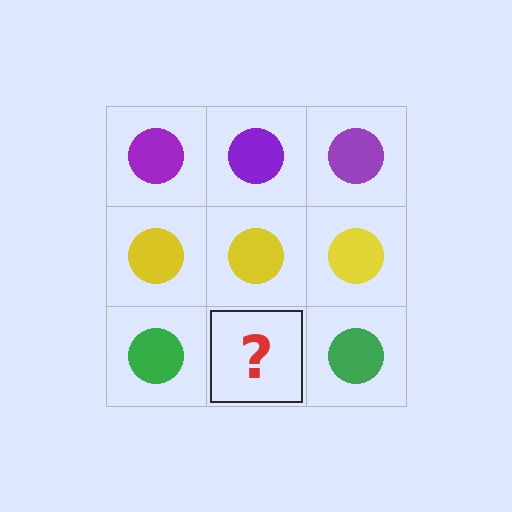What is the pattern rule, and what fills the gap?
The rule is that each row has a consistent color. The gap should be filled with a green circle.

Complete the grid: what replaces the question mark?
The question mark should be replaced with a green circle.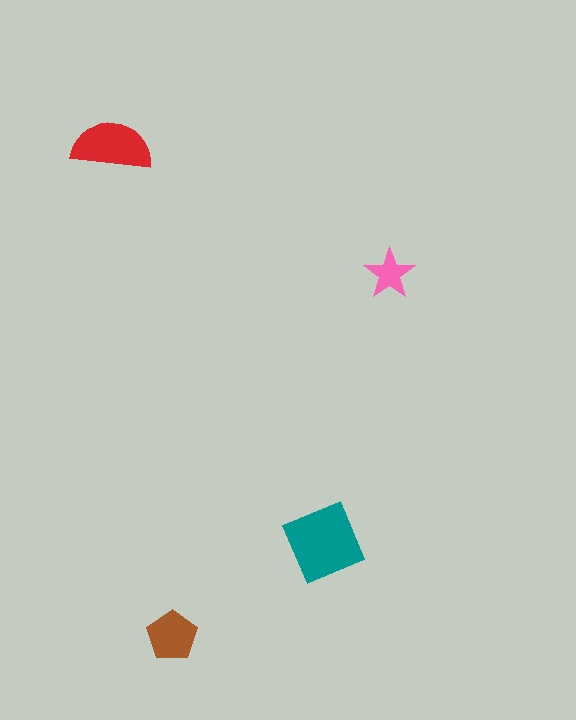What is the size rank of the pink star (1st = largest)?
4th.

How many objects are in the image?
There are 4 objects in the image.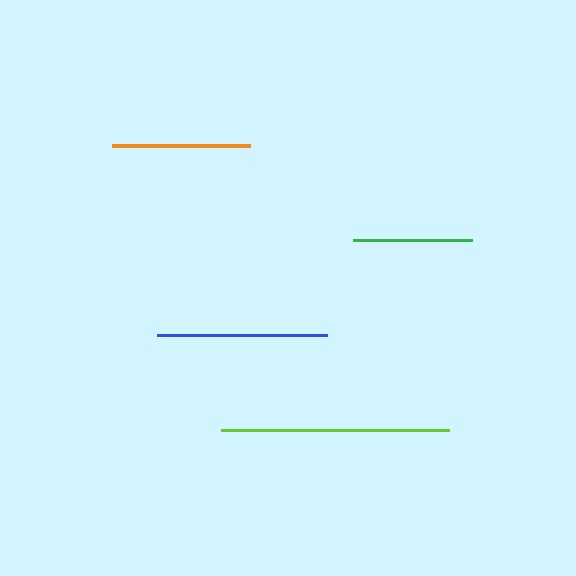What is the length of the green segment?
The green segment is approximately 119 pixels long.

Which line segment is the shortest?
The green line is the shortest at approximately 119 pixels.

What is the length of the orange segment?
The orange segment is approximately 138 pixels long.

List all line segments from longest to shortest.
From longest to shortest: lime, blue, orange, green.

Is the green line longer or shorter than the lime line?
The lime line is longer than the green line.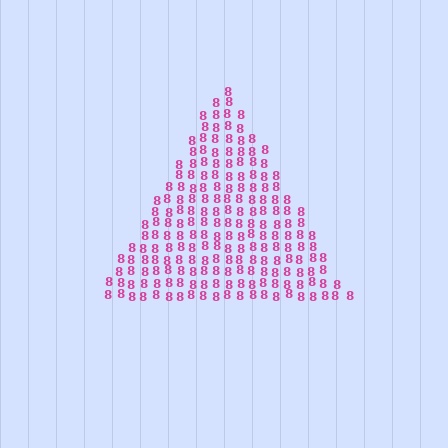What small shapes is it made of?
It is made of small digit 8's.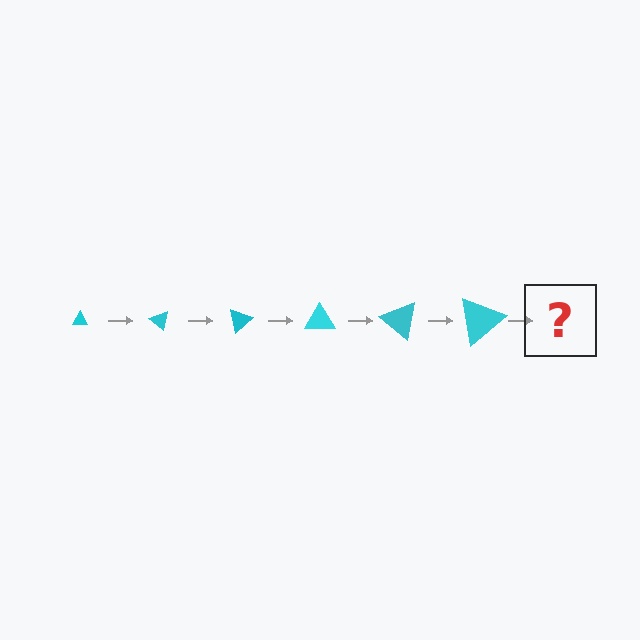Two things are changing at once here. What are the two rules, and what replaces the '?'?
The two rules are that the triangle grows larger each step and it rotates 40 degrees each step. The '?' should be a triangle, larger than the previous one and rotated 240 degrees from the start.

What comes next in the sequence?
The next element should be a triangle, larger than the previous one and rotated 240 degrees from the start.